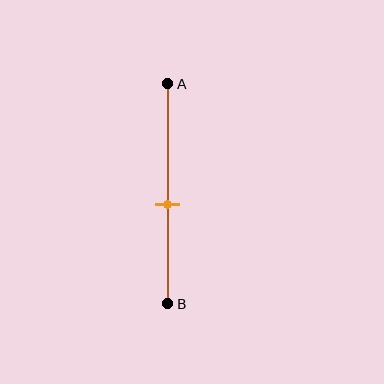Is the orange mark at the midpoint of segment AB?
No, the mark is at about 55% from A, not at the 50% midpoint.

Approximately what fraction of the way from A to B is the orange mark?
The orange mark is approximately 55% of the way from A to B.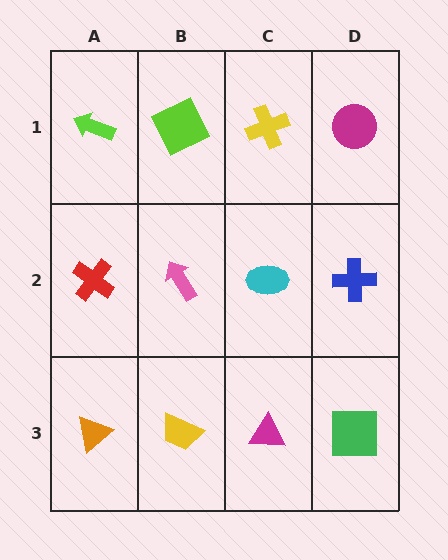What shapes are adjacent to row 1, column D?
A blue cross (row 2, column D), a yellow cross (row 1, column C).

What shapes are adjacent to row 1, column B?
A pink arrow (row 2, column B), a lime arrow (row 1, column A), a yellow cross (row 1, column C).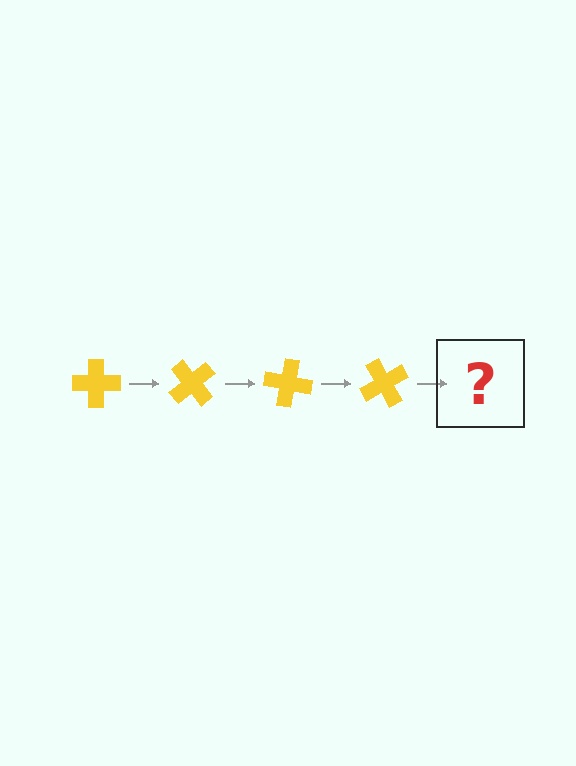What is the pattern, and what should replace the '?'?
The pattern is that the cross rotates 50 degrees each step. The '?' should be a yellow cross rotated 200 degrees.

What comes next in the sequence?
The next element should be a yellow cross rotated 200 degrees.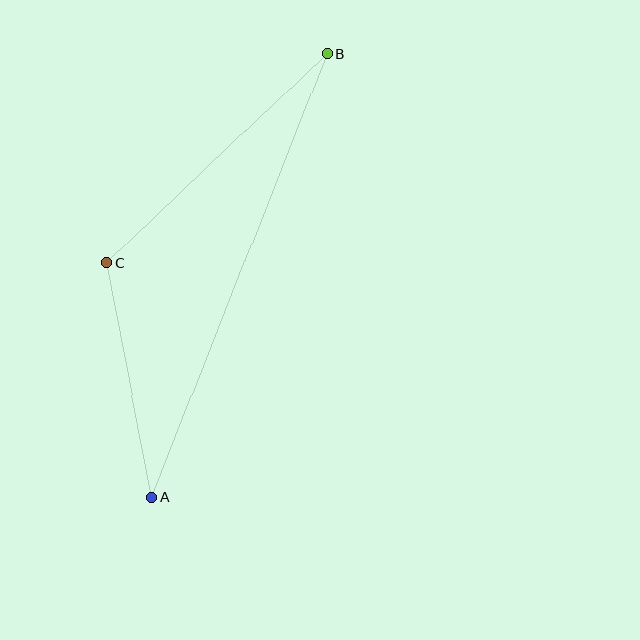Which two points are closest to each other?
Points A and C are closest to each other.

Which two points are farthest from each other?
Points A and B are farthest from each other.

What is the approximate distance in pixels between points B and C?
The distance between B and C is approximately 303 pixels.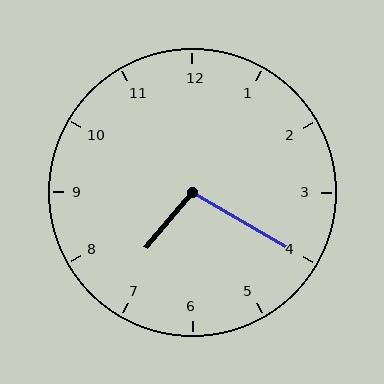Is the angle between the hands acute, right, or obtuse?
It is obtuse.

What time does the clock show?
7:20.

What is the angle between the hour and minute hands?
Approximately 100 degrees.